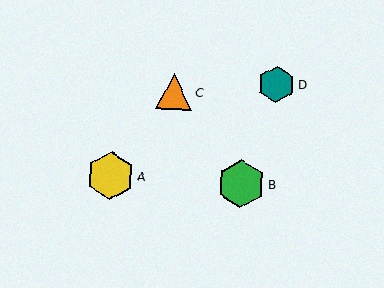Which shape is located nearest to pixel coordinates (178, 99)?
The orange triangle (labeled C) at (174, 92) is nearest to that location.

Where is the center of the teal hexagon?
The center of the teal hexagon is at (276, 84).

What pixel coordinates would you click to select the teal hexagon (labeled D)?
Click at (276, 84) to select the teal hexagon D.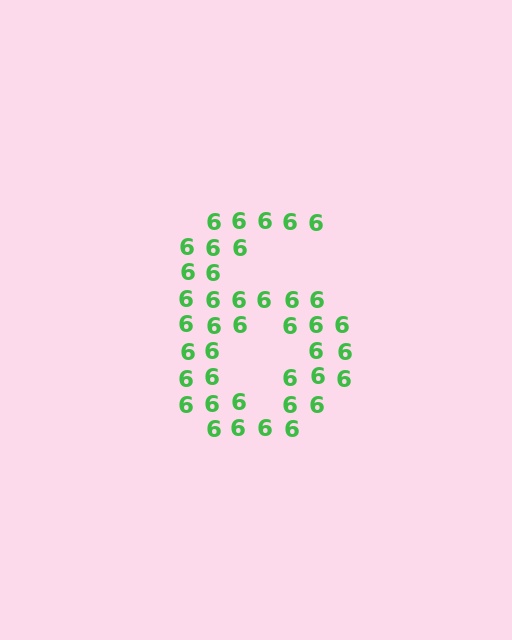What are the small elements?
The small elements are digit 6's.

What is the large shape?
The large shape is the digit 6.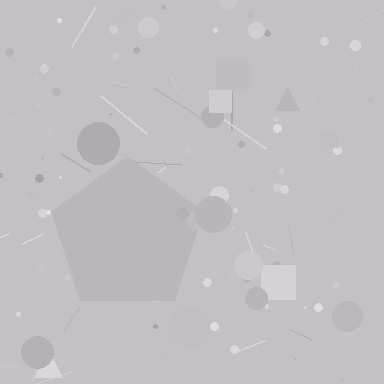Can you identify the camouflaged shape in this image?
The camouflaged shape is a pentagon.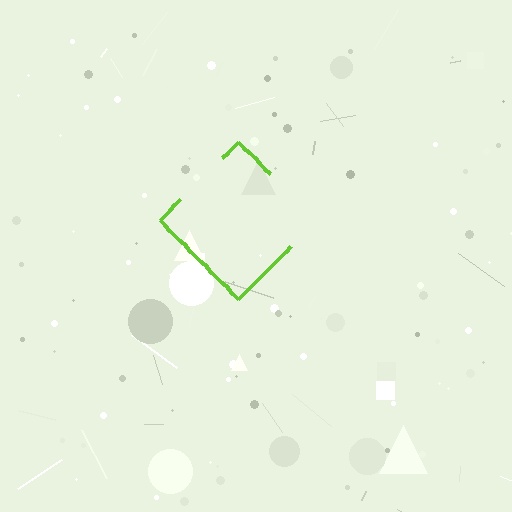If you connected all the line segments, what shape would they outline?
They would outline a diamond.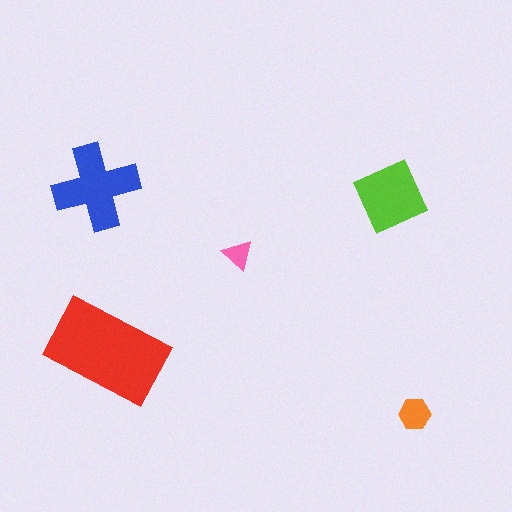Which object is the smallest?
The pink triangle.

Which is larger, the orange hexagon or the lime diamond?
The lime diamond.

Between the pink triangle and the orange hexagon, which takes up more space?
The orange hexagon.